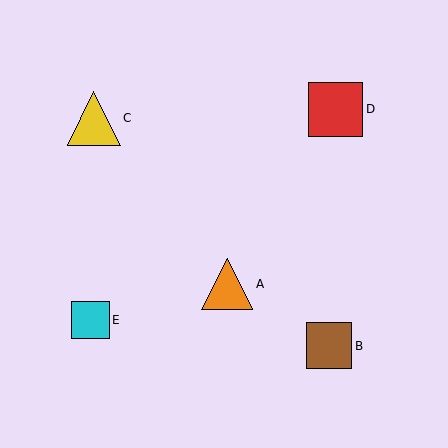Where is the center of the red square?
The center of the red square is at (336, 109).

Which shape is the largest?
The red square (labeled D) is the largest.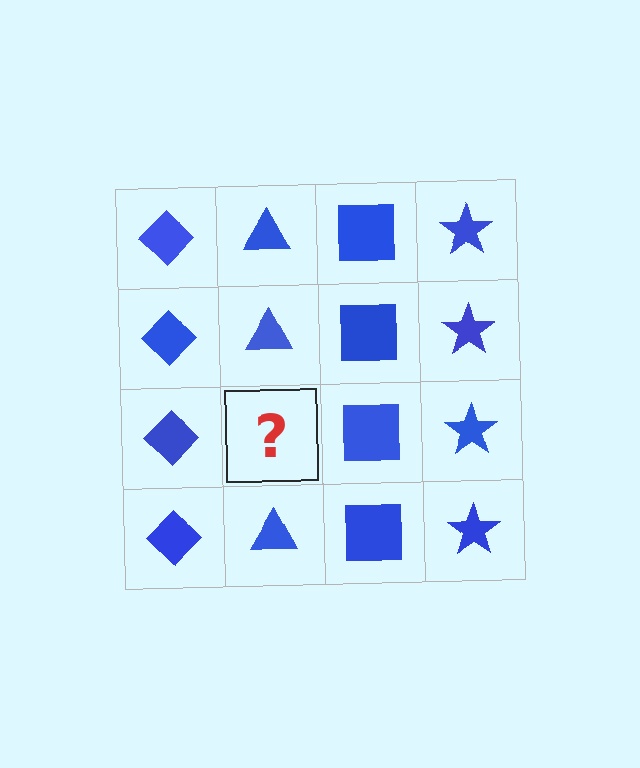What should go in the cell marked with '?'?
The missing cell should contain a blue triangle.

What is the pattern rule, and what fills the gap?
The rule is that each column has a consistent shape. The gap should be filled with a blue triangle.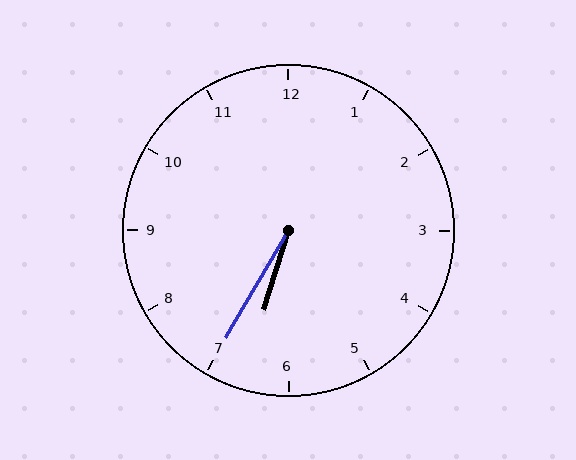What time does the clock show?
6:35.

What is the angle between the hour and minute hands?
Approximately 12 degrees.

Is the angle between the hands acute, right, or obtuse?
It is acute.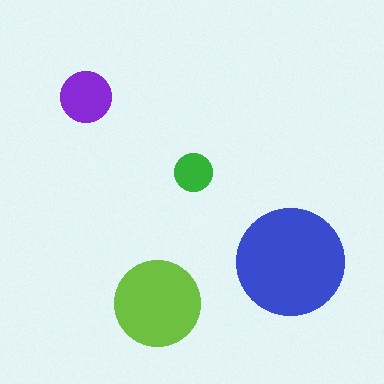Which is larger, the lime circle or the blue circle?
The blue one.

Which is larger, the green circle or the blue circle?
The blue one.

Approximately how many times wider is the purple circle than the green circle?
About 1.5 times wider.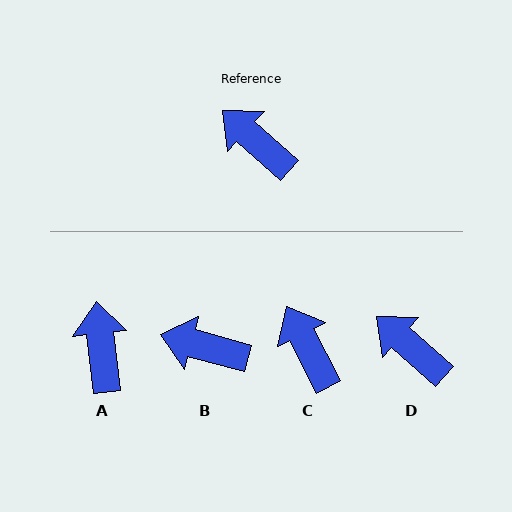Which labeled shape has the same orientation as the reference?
D.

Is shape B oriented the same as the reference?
No, it is off by about 26 degrees.